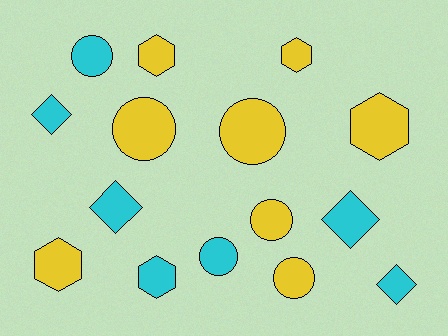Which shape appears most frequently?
Circle, with 6 objects.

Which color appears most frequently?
Yellow, with 8 objects.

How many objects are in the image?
There are 15 objects.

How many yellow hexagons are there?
There are 4 yellow hexagons.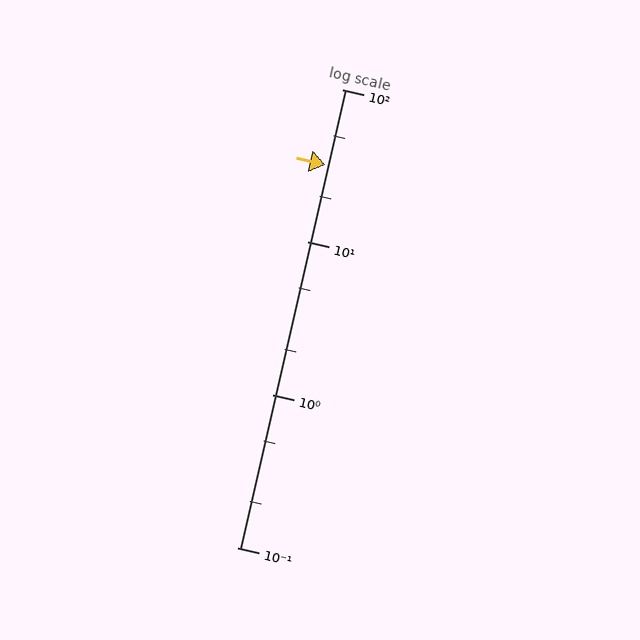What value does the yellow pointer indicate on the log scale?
The pointer indicates approximately 32.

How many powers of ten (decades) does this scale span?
The scale spans 3 decades, from 0.1 to 100.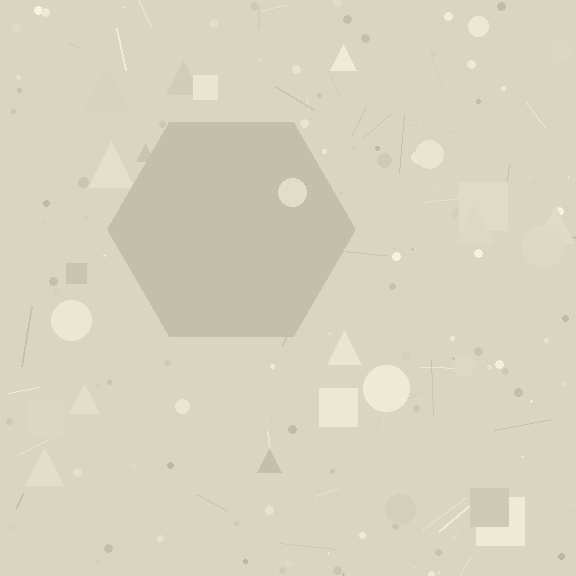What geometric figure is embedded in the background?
A hexagon is embedded in the background.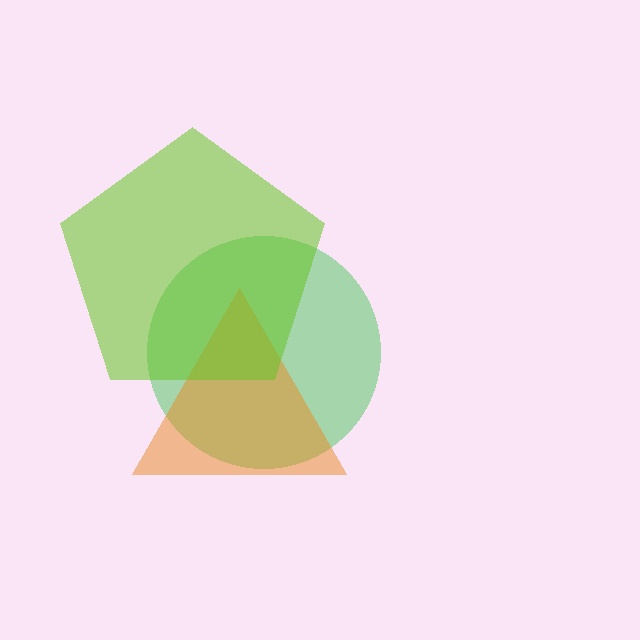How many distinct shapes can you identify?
There are 3 distinct shapes: a green circle, an orange triangle, a lime pentagon.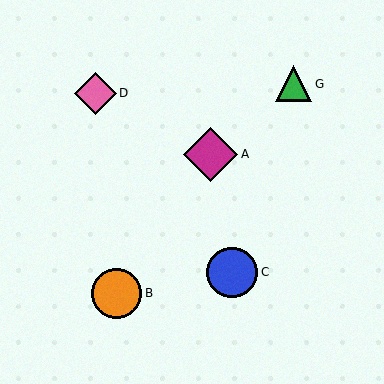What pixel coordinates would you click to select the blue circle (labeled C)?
Click at (232, 272) to select the blue circle C.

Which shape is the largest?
The magenta diamond (labeled A) is the largest.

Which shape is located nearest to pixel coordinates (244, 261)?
The blue circle (labeled C) at (232, 272) is nearest to that location.